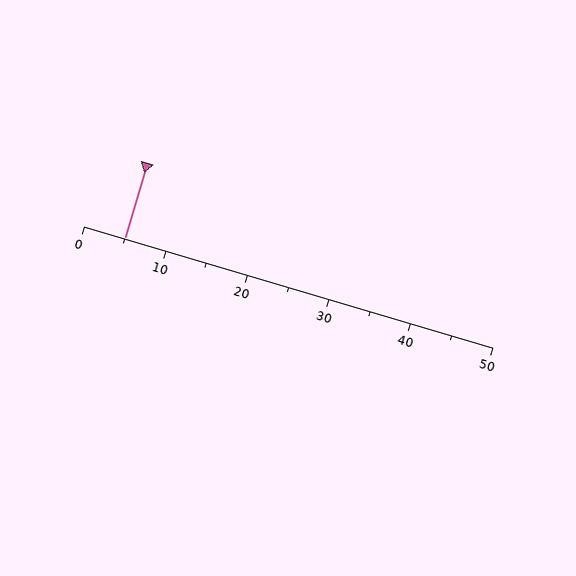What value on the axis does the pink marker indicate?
The marker indicates approximately 5.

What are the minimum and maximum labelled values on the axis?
The axis runs from 0 to 50.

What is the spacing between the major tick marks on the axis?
The major ticks are spaced 10 apart.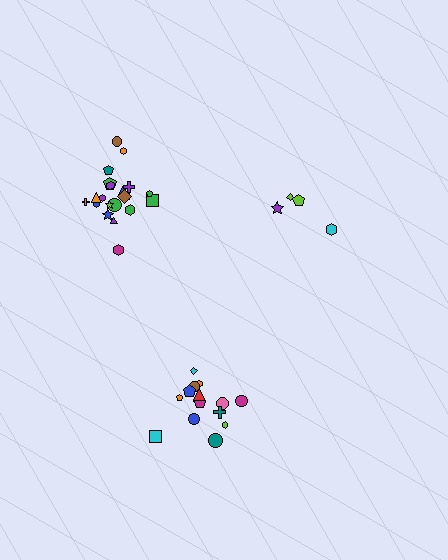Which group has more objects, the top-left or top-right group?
The top-left group.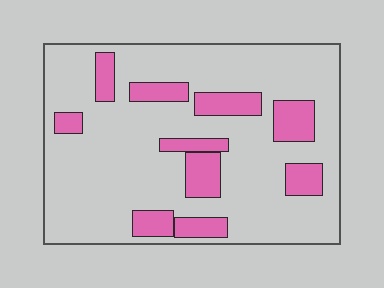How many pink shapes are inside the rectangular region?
10.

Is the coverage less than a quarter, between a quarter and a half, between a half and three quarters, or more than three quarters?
Less than a quarter.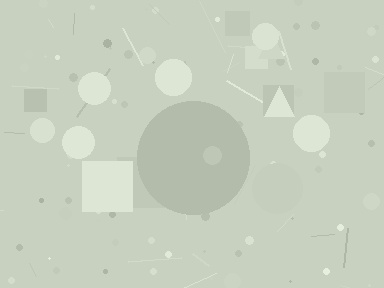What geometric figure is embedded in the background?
A circle is embedded in the background.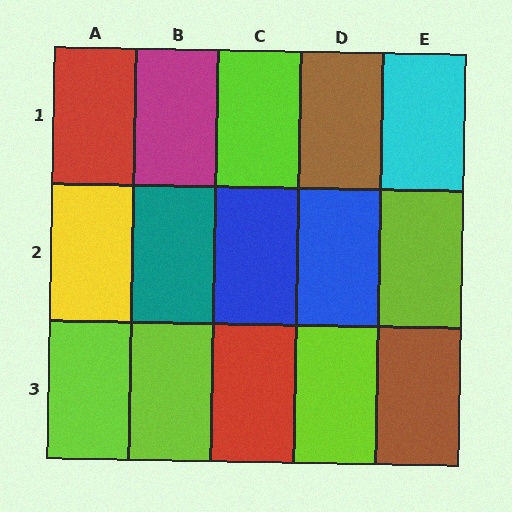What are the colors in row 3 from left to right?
Lime, lime, red, lime, brown.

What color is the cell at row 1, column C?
Lime.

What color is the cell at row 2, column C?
Blue.